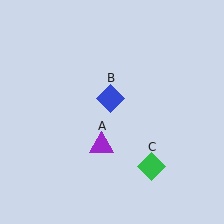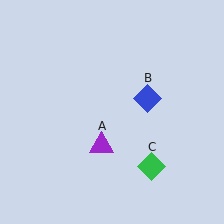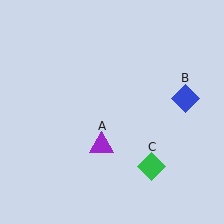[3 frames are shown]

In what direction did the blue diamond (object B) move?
The blue diamond (object B) moved right.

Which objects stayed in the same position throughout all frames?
Purple triangle (object A) and green diamond (object C) remained stationary.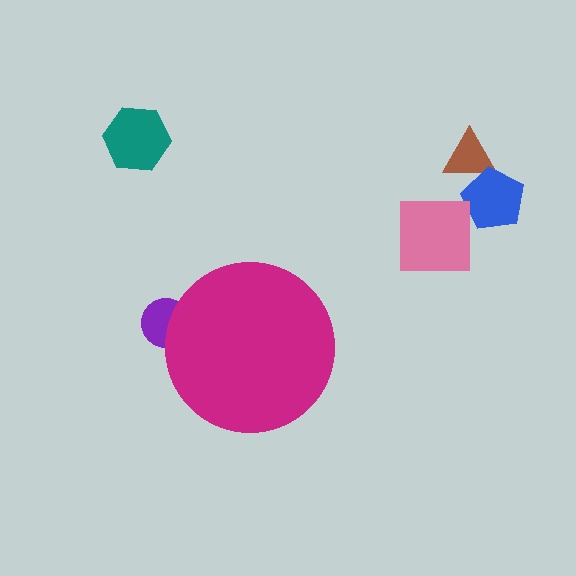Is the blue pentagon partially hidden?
No, the blue pentagon is fully visible.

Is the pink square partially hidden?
No, the pink square is fully visible.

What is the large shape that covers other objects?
A magenta circle.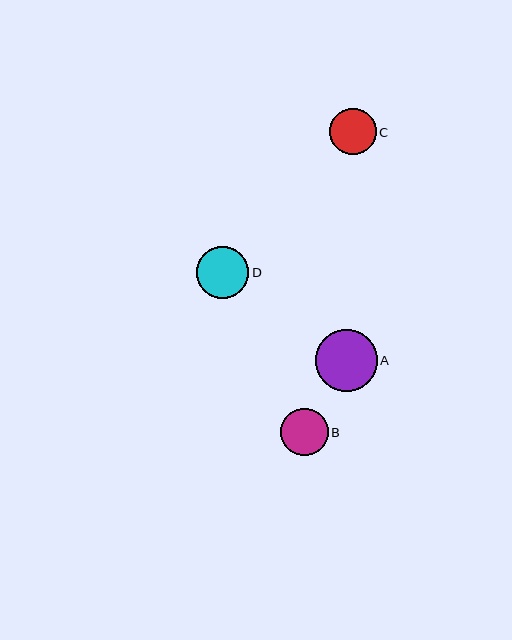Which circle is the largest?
Circle A is the largest with a size of approximately 62 pixels.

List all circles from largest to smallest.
From largest to smallest: A, D, B, C.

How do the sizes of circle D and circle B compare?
Circle D and circle B are approximately the same size.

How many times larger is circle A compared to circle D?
Circle A is approximately 1.2 times the size of circle D.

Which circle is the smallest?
Circle C is the smallest with a size of approximately 47 pixels.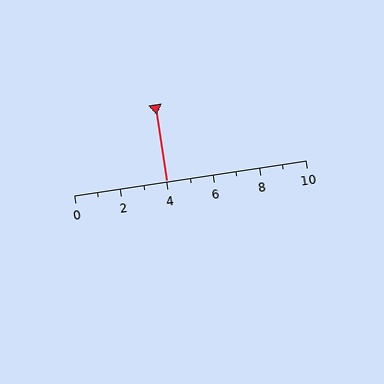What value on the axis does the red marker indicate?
The marker indicates approximately 4.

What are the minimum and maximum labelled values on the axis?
The axis runs from 0 to 10.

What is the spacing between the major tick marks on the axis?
The major ticks are spaced 2 apart.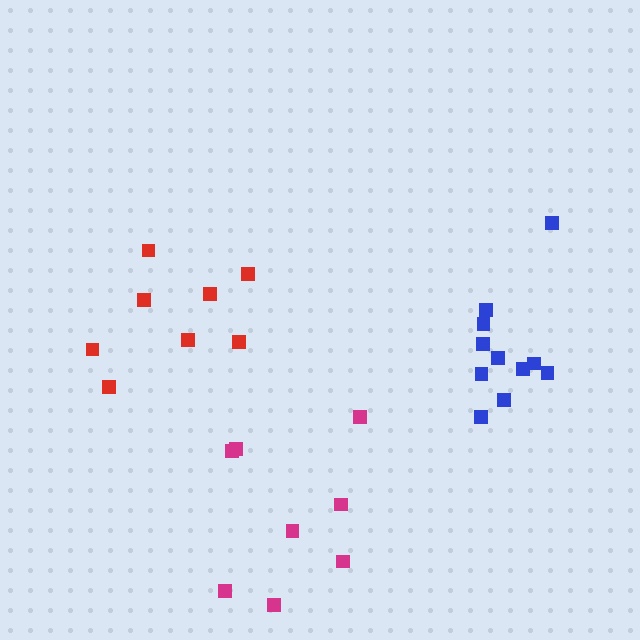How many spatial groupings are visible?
There are 3 spatial groupings.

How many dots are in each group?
Group 1: 11 dots, Group 2: 8 dots, Group 3: 8 dots (27 total).